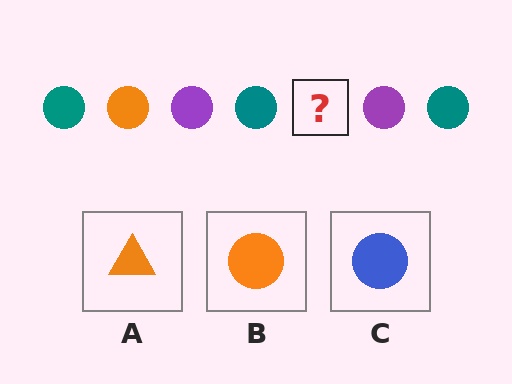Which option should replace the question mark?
Option B.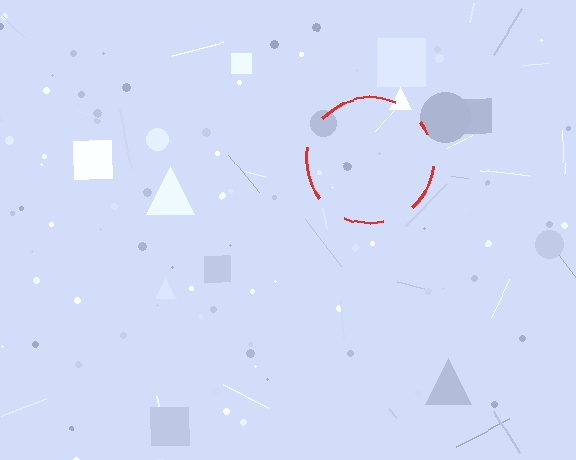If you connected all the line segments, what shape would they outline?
They would outline a circle.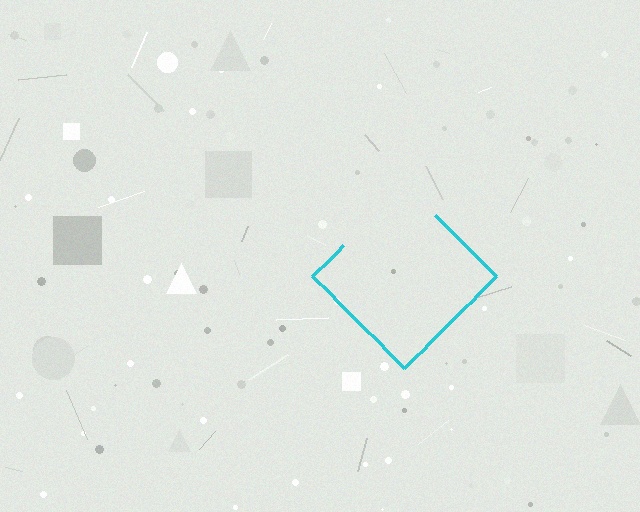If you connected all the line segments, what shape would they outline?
They would outline a diamond.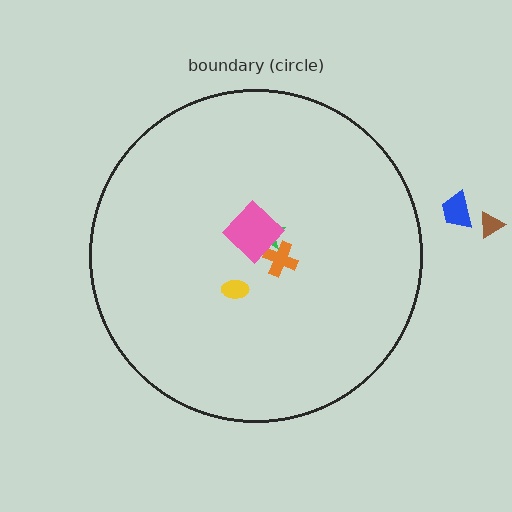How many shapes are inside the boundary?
4 inside, 2 outside.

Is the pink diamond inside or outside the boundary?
Inside.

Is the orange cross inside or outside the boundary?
Inside.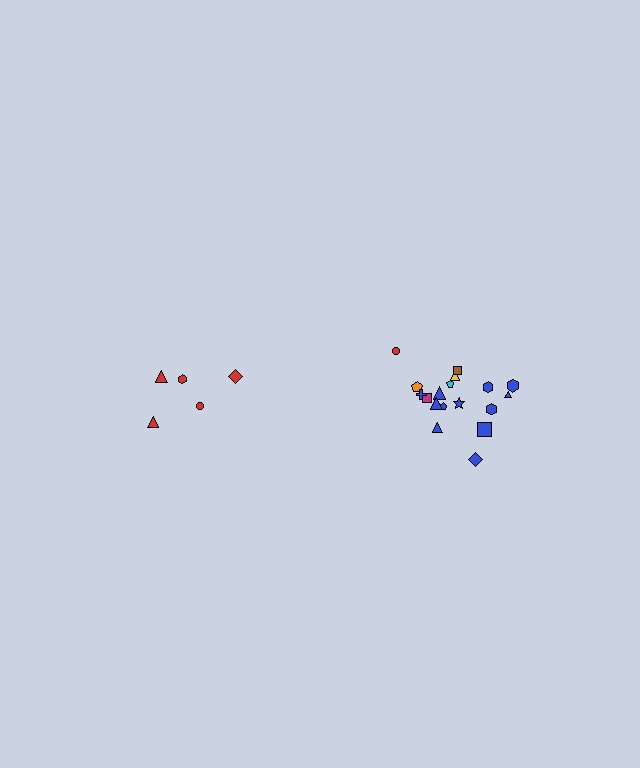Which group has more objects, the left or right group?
The right group.